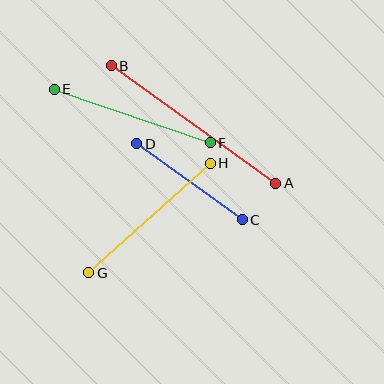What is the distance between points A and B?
The distance is approximately 202 pixels.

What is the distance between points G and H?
The distance is approximately 163 pixels.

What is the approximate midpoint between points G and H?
The midpoint is at approximately (150, 218) pixels.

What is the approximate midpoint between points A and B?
The midpoint is at approximately (193, 124) pixels.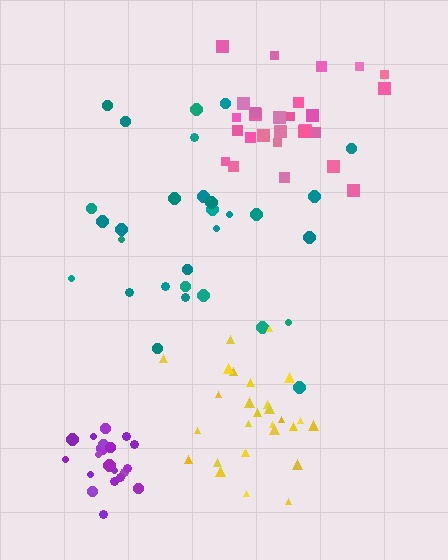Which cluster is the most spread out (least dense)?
Teal.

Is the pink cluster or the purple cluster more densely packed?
Purple.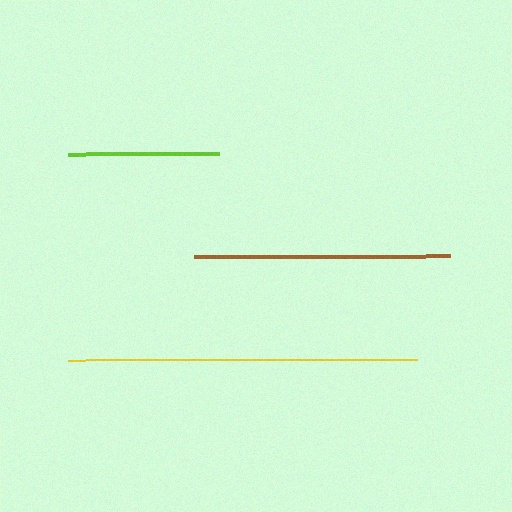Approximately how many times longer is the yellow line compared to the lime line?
The yellow line is approximately 2.3 times the length of the lime line.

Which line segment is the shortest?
The lime line is the shortest at approximately 152 pixels.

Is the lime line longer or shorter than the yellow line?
The yellow line is longer than the lime line.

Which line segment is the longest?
The yellow line is the longest at approximately 350 pixels.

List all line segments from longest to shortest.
From longest to shortest: yellow, brown, lime.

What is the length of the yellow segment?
The yellow segment is approximately 350 pixels long.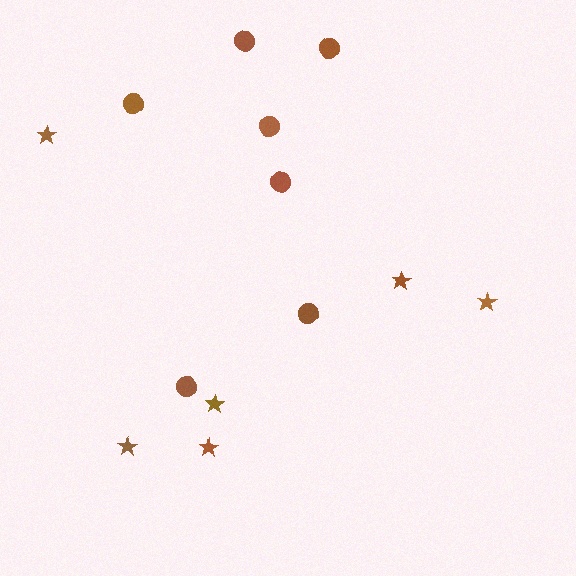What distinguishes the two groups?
There are 2 groups: one group of stars (6) and one group of circles (7).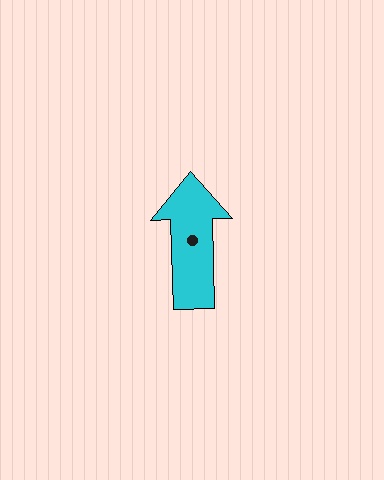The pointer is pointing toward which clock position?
Roughly 12 o'clock.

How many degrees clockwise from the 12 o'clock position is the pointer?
Approximately 359 degrees.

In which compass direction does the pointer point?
North.